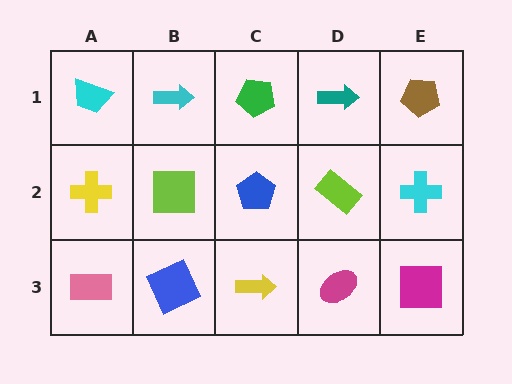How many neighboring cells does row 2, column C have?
4.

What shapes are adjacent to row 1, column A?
A yellow cross (row 2, column A), a cyan arrow (row 1, column B).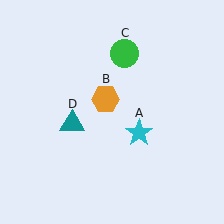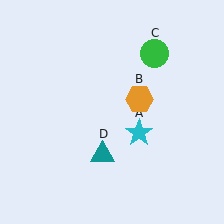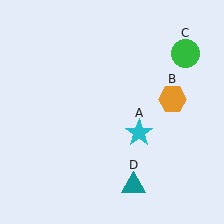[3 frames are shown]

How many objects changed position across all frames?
3 objects changed position: orange hexagon (object B), green circle (object C), teal triangle (object D).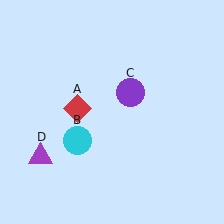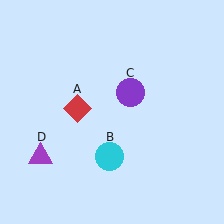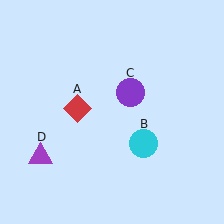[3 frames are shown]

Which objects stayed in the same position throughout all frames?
Red diamond (object A) and purple circle (object C) and purple triangle (object D) remained stationary.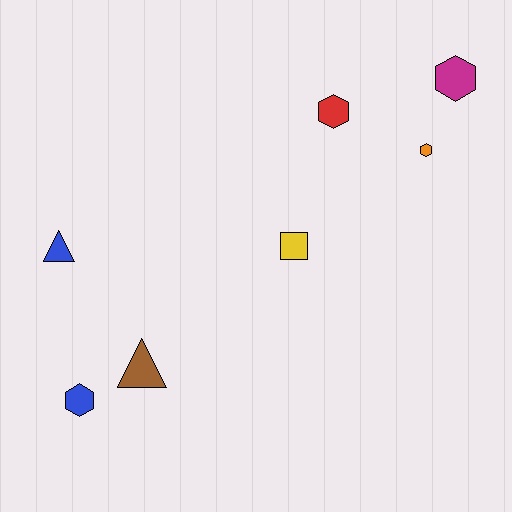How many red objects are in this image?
There is 1 red object.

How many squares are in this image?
There is 1 square.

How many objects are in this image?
There are 7 objects.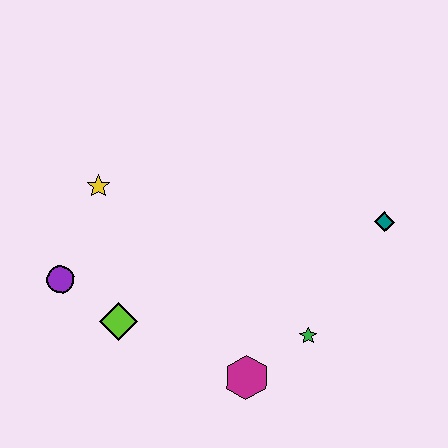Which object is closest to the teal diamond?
The green star is closest to the teal diamond.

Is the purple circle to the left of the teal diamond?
Yes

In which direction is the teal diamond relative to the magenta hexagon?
The teal diamond is above the magenta hexagon.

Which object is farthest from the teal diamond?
The purple circle is farthest from the teal diamond.